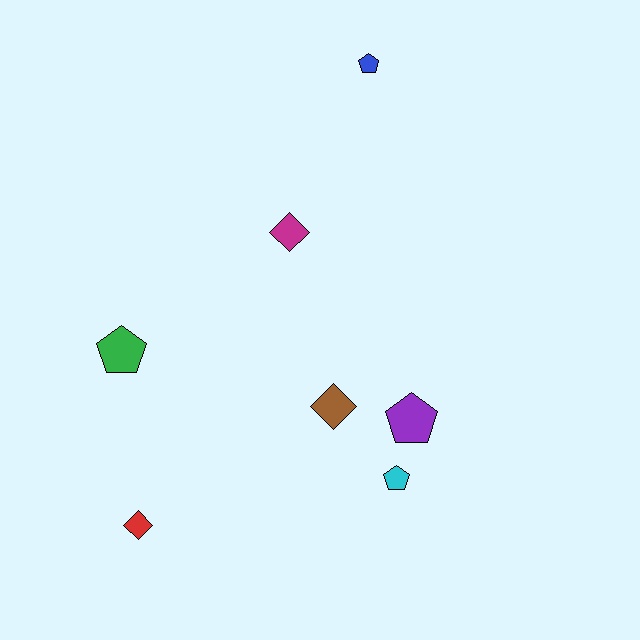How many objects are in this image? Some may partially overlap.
There are 7 objects.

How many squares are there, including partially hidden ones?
There are no squares.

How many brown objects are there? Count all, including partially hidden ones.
There is 1 brown object.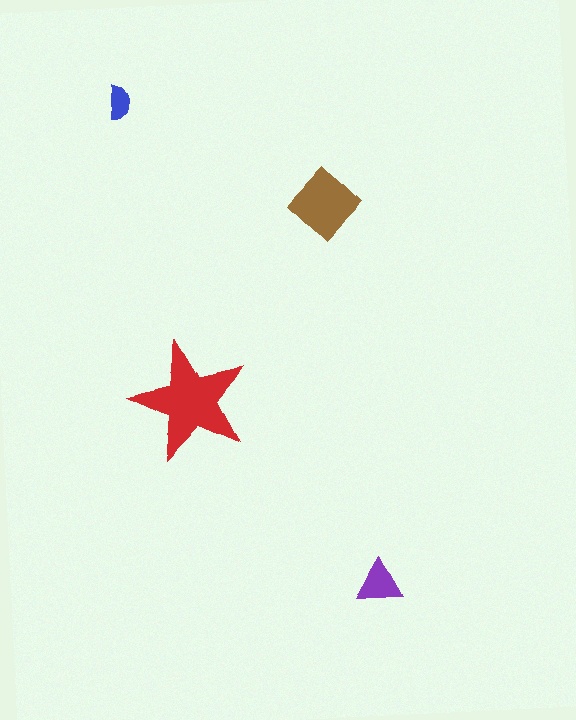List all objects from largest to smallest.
The red star, the brown diamond, the purple triangle, the blue semicircle.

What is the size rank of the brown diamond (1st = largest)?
2nd.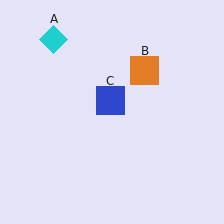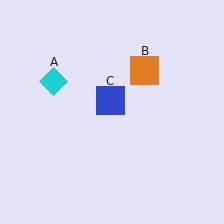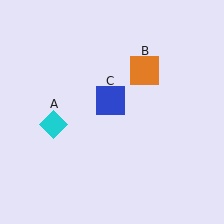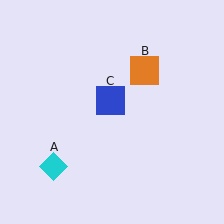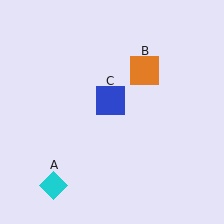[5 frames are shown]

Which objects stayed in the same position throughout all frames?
Orange square (object B) and blue square (object C) remained stationary.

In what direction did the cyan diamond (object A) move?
The cyan diamond (object A) moved down.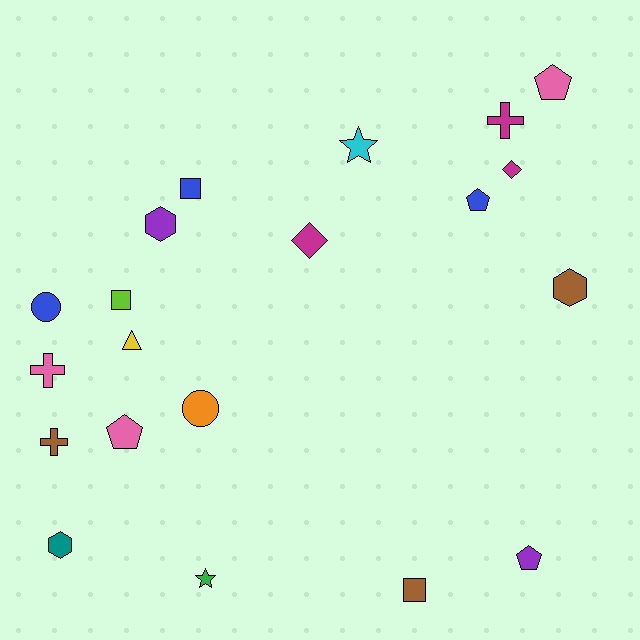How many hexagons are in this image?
There are 3 hexagons.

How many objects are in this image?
There are 20 objects.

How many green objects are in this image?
There is 1 green object.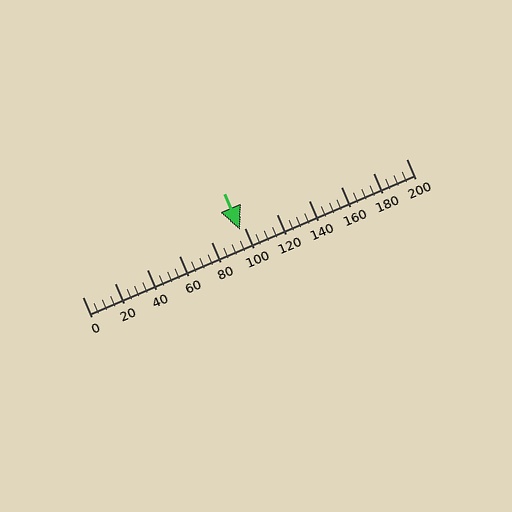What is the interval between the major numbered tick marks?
The major tick marks are spaced 20 units apart.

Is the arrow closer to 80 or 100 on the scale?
The arrow is closer to 100.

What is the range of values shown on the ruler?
The ruler shows values from 0 to 200.